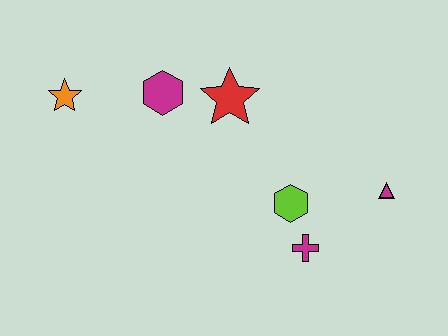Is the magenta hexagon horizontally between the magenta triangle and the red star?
No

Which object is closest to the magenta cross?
The lime hexagon is closest to the magenta cross.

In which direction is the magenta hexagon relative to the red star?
The magenta hexagon is to the left of the red star.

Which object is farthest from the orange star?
The magenta triangle is farthest from the orange star.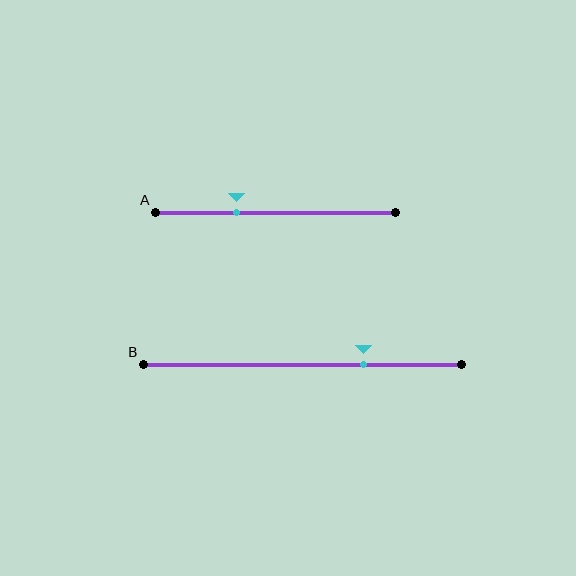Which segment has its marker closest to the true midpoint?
Segment A has its marker closest to the true midpoint.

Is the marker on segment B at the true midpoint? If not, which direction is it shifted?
No, the marker on segment B is shifted to the right by about 19% of the segment length.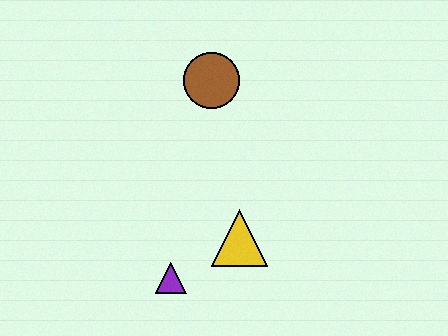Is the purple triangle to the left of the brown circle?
Yes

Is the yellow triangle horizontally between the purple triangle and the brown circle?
No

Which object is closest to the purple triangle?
The yellow triangle is closest to the purple triangle.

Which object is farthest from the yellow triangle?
The brown circle is farthest from the yellow triangle.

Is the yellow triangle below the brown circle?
Yes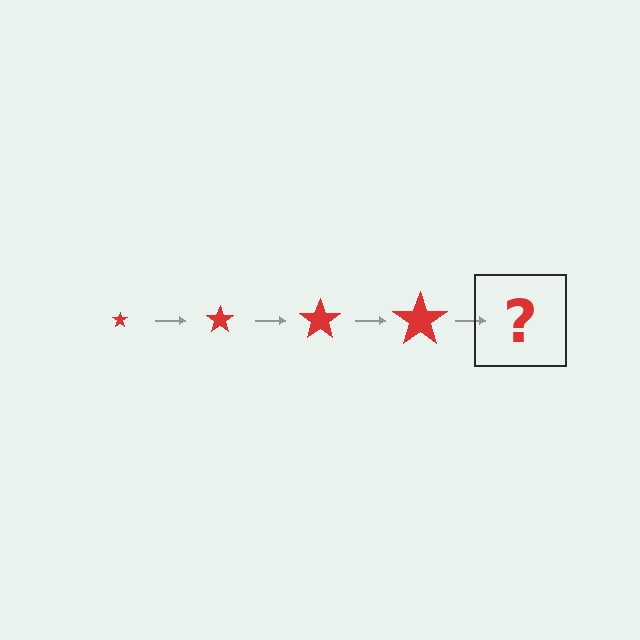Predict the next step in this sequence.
The next step is a red star, larger than the previous one.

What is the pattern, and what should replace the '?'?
The pattern is that the star gets progressively larger each step. The '?' should be a red star, larger than the previous one.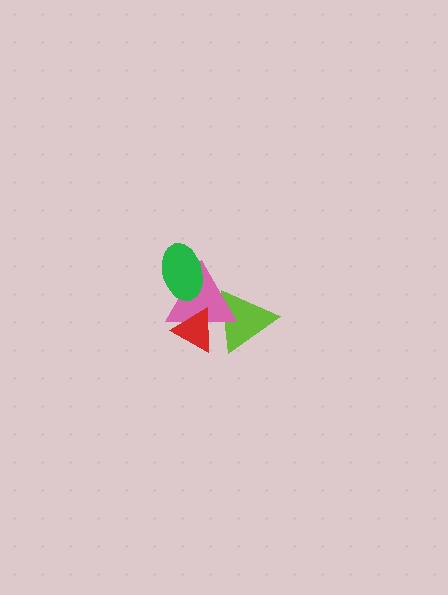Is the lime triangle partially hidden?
Yes, it is partially covered by another shape.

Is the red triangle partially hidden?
No, no other shape covers it.